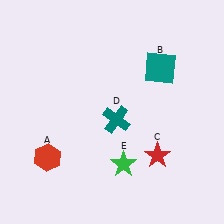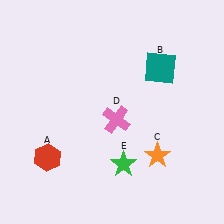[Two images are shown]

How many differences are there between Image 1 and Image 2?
There are 2 differences between the two images.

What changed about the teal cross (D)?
In Image 1, D is teal. In Image 2, it changed to pink.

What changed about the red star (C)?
In Image 1, C is red. In Image 2, it changed to orange.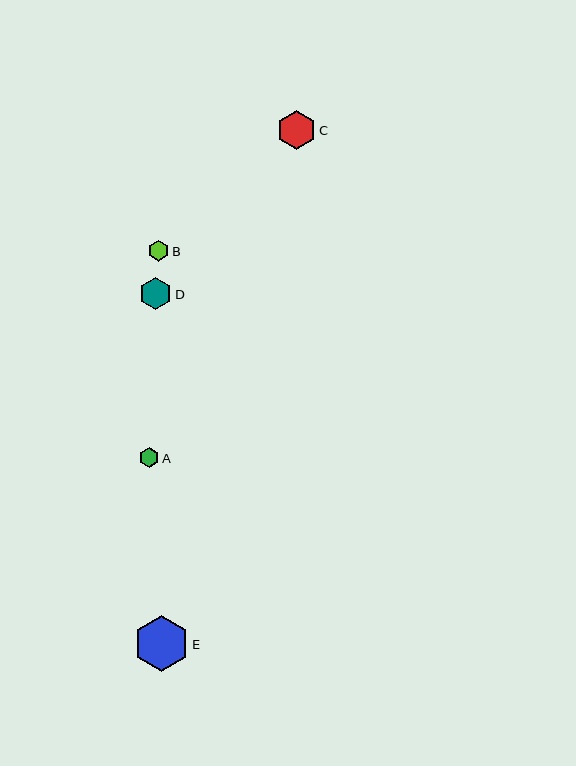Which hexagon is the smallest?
Hexagon A is the smallest with a size of approximately 19 pixels.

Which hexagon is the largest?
Hexagon E is the largest with a size of approximately 56 pixels.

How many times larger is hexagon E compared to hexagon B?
Hexagon E is approximately 2.6 times the size of hexagon B.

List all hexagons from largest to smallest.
From largest to smallest: E, C, D, B, A.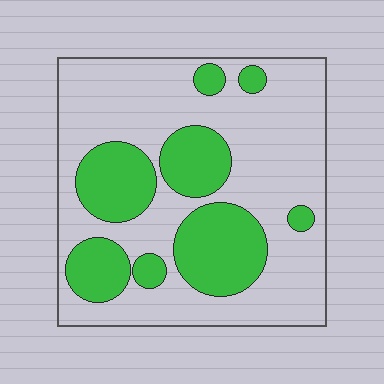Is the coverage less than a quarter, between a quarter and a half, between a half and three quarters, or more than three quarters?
Between a quarter and a half.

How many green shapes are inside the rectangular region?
8.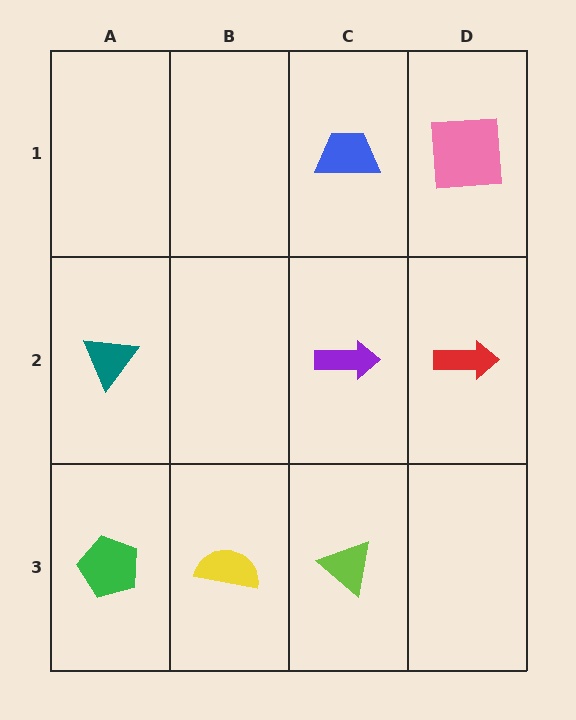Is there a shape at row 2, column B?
No, that cell is empty.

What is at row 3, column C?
A lime triangle.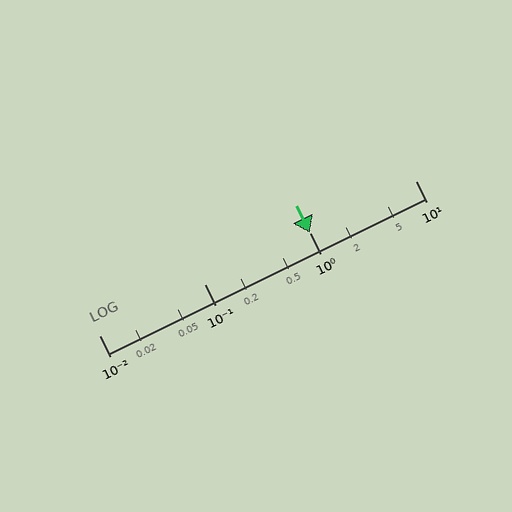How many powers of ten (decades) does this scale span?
The scale spans 3 decades, from 0.01 to 10.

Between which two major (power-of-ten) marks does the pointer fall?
The pointer is between 0.1 and 1.